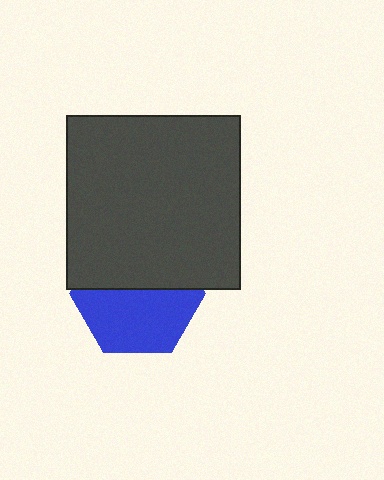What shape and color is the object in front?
The object in front is a dark gray square.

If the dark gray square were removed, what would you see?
You would see the complete blue hexagon.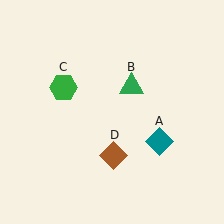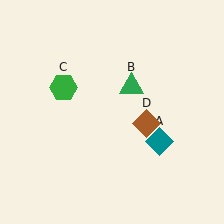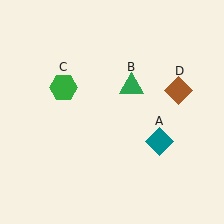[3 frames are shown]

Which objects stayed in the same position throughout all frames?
Teal diamond (object A) and green triangle (object B) and green hexagon (object C) remained stationary.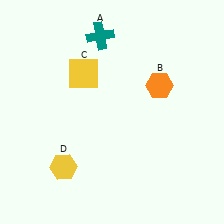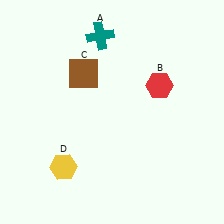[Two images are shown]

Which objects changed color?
B changed from orange to red. C changed from yellow to brown.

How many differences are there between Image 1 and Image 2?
There are 2 differences between the two images.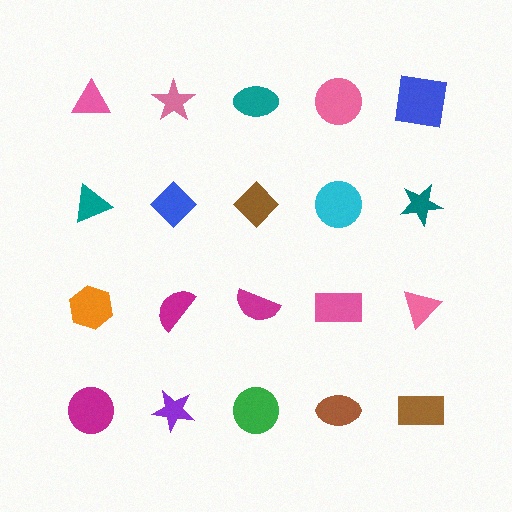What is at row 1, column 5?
A blue square.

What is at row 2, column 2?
A blue diamond.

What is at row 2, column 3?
A brown diamond.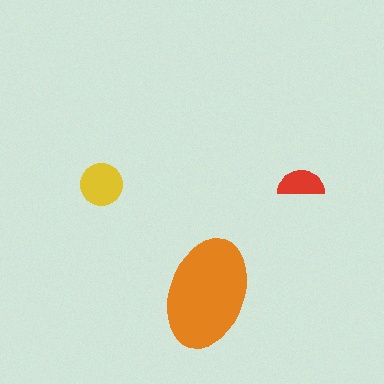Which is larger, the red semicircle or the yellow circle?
The yellow circle.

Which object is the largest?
The orange ellipse.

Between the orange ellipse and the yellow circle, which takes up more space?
The orange ellipse.